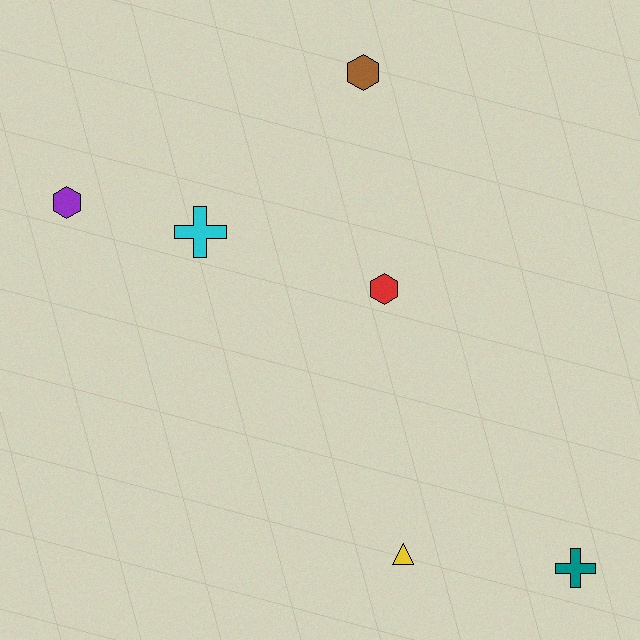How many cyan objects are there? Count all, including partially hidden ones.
There is 1 cyan object.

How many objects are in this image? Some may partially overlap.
There are 6 objects.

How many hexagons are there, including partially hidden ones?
There are 3 hexagons.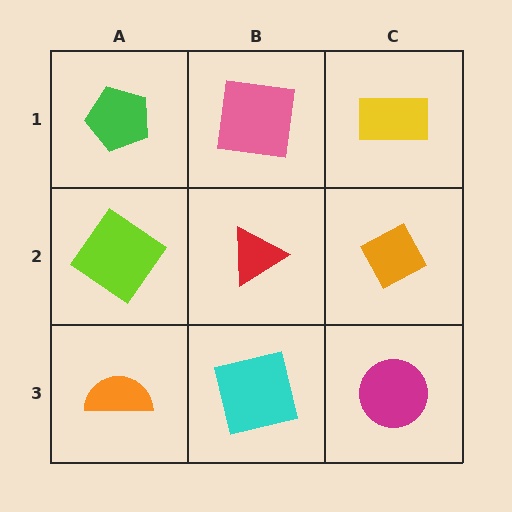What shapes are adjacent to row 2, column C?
A yellow rectangle (row 1, column C), a magenta circle (row 3, column C), a red triangle (row 2, column B).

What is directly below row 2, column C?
A magenta circle.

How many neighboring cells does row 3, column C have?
2.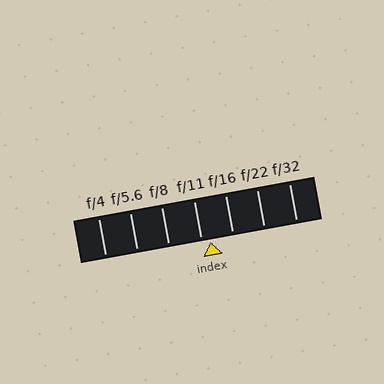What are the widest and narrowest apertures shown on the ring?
The widest aperture shown is f/4 and the narrowest is f/32.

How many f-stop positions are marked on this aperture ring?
There are 7 f-stop positions marked.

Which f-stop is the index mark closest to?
The index mark is closest to f/11.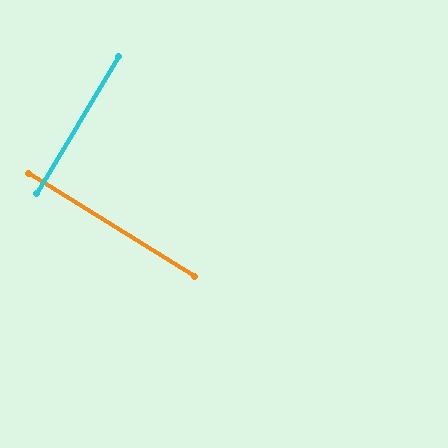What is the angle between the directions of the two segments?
Approximately 89 degrees.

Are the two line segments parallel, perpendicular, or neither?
Perpendicular — they meet at approximately 89°.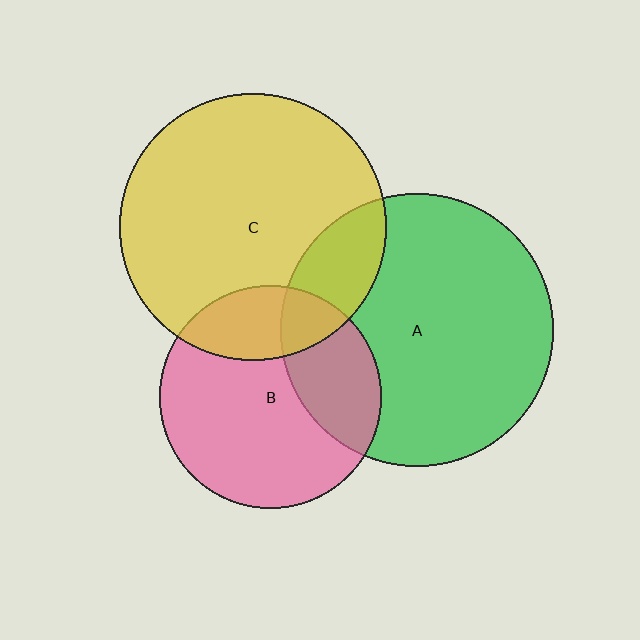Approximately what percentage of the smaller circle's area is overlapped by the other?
Approximately 20%.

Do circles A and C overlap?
Yes.